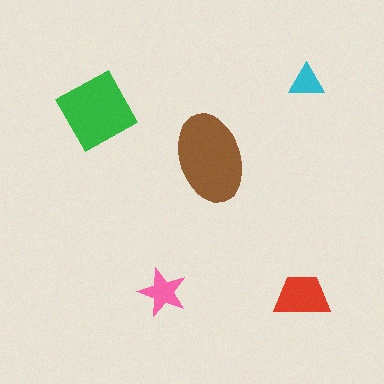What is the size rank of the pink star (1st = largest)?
4th.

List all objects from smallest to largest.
The cyan triangle, the pink star, the red trapezoid, the green square, the brown ellipse.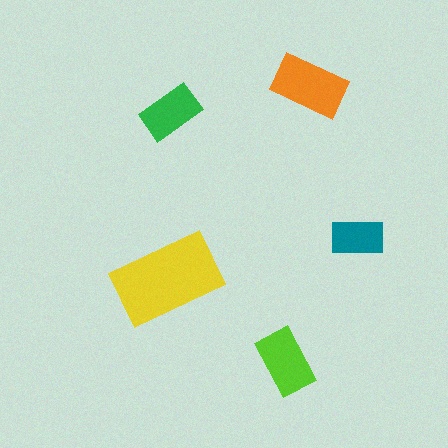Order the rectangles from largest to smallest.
the yellow one, the orange one, the lime one, the green one, the teal one.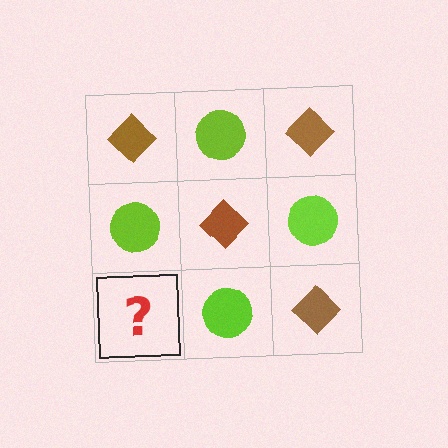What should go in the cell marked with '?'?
The missing cell should contain a brown diamond.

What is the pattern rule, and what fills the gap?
The rule is that it alternates brown diamond and lime circle in a checkerboard pattern. The gap should be filled with a brown diamond.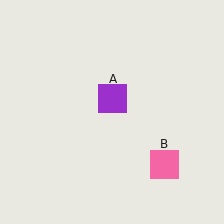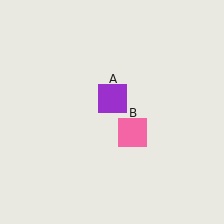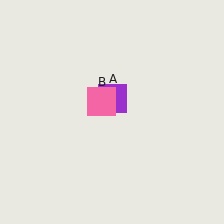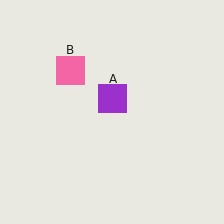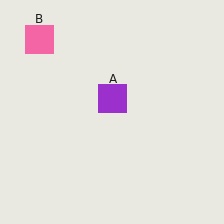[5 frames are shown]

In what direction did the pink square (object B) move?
The pink square (object B) moved up and to the left.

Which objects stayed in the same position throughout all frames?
Purple square (object A) remained stationary.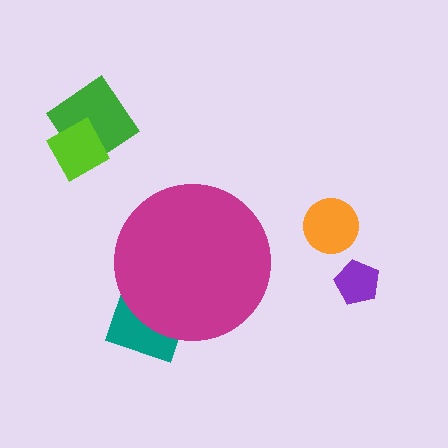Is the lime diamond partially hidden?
No, the lime diamond is fully visible.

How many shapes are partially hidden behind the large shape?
1 shape is partially hidden.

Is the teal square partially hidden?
Yes, the teal square is partially hidden behind the magenta circle.